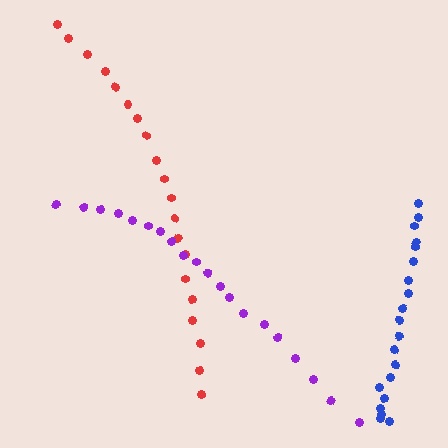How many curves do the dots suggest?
There are 3 distinct paths.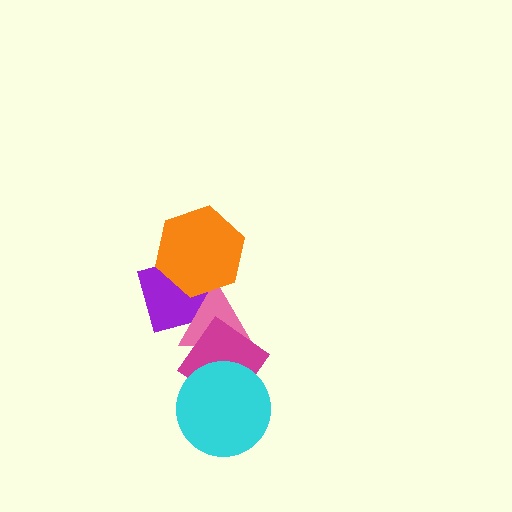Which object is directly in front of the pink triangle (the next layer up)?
The magenta diamond is directly in front of the pink triangle.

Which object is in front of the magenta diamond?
The cyan circle is in front of the magenta diamond.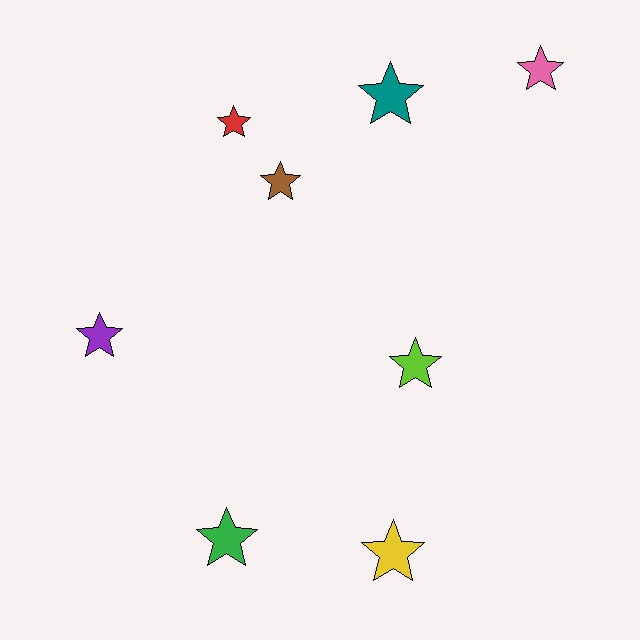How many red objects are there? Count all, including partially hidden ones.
There is 1 red object.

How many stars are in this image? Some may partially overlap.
There are 8 stars.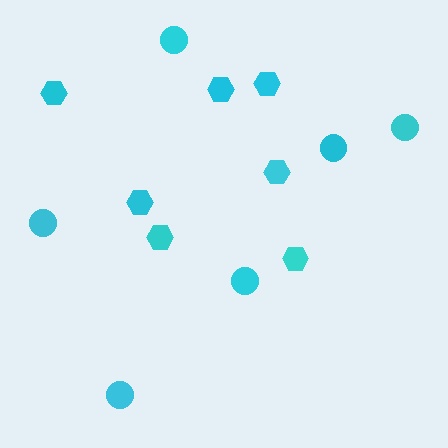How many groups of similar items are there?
There are 2 groups: one group of circles (6) and one group of hexagons (7).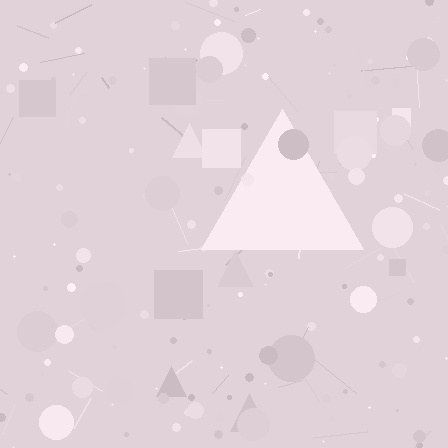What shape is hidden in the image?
A triangle is hidden in the image.